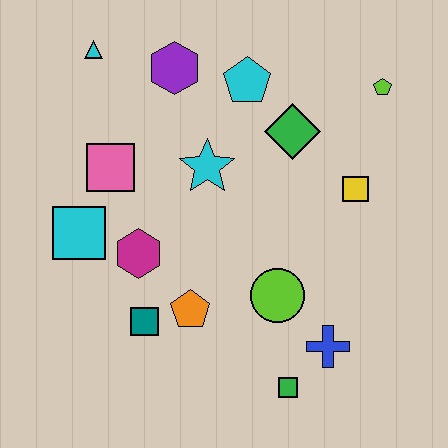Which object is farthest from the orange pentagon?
The lime pentagon is farthest from the orange pentagon.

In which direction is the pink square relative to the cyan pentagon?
The pink square is to the left of the cyan pentagon.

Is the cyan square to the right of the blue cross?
No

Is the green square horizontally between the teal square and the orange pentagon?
No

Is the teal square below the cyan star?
Yes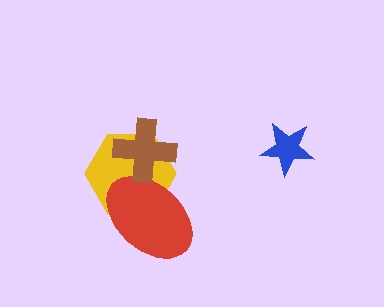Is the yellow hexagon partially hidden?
Yes, it is partially covered by another shape.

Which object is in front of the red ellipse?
The brown cross is in front of the red ellipse.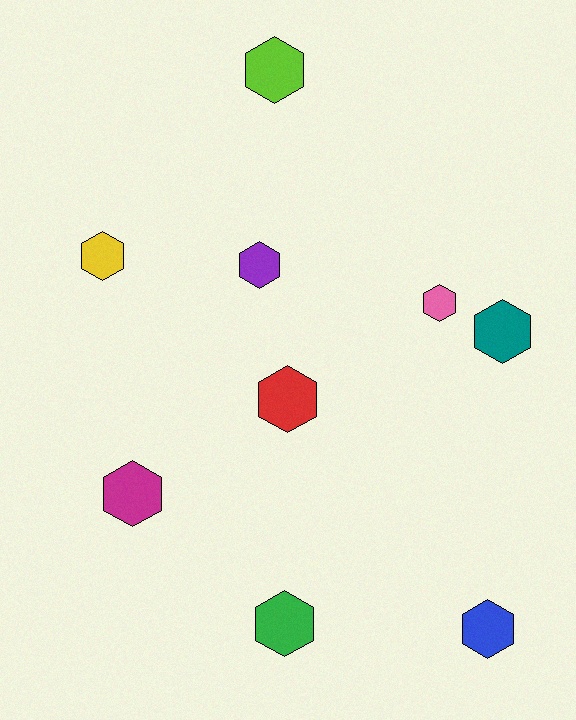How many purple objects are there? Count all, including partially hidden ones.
There is 1 purple object.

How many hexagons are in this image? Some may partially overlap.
There are 9 hexagons.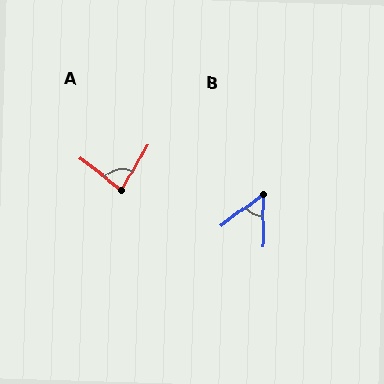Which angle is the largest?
A, at approximately 82 degrees.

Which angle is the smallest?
B, at approximately 53 degrees.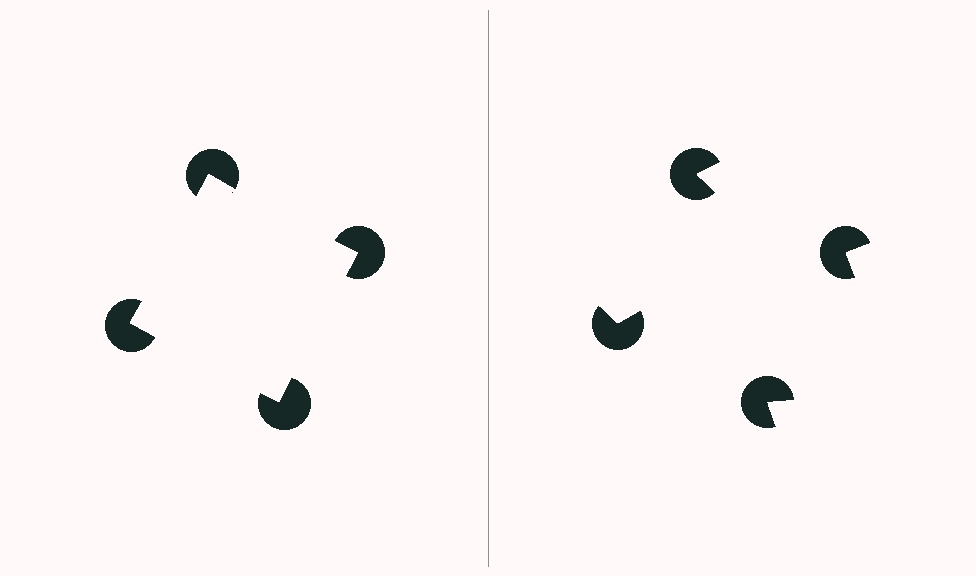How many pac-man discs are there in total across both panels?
8 — 4 on each side.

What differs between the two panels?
The pac-man discs are positioned identically on both sides; only the wedge orientations differ. On the left they align to a square; on the right they are misaligned.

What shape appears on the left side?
An illusory square.